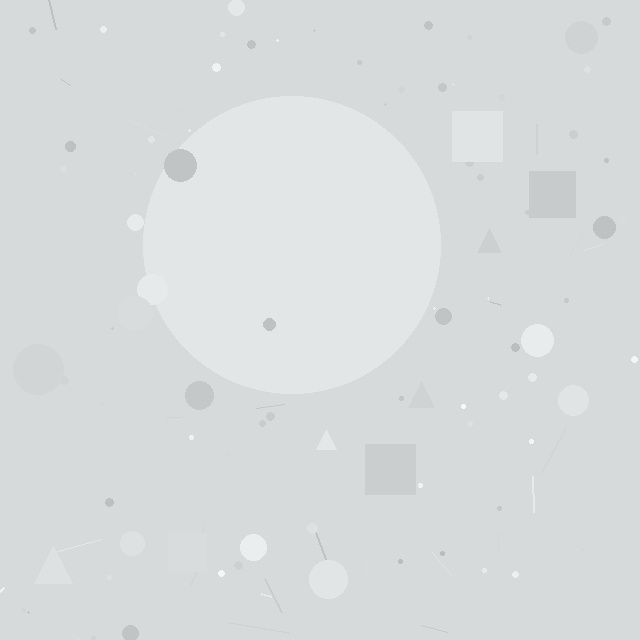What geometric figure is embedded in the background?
A circle is embedded in the background.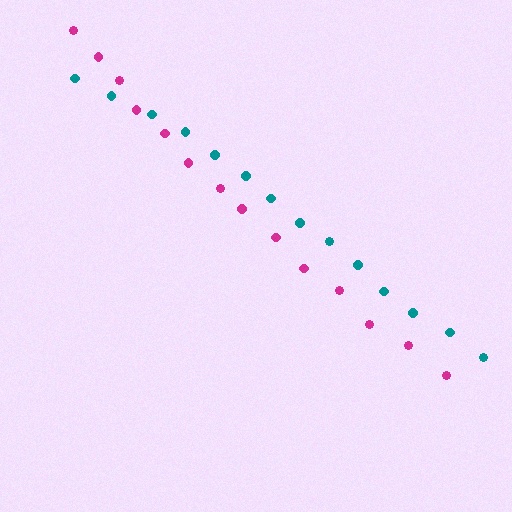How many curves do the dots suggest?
There are 2 distinct paths.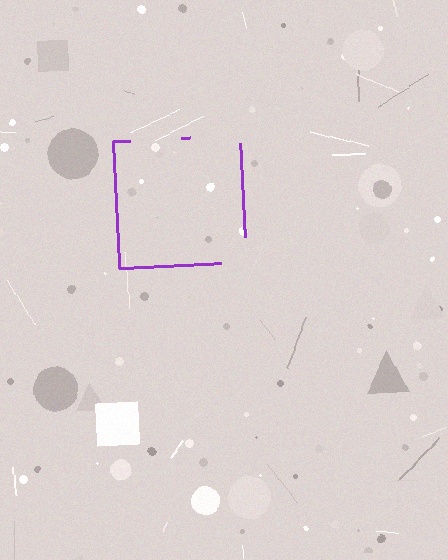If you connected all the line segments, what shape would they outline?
They would outline a square.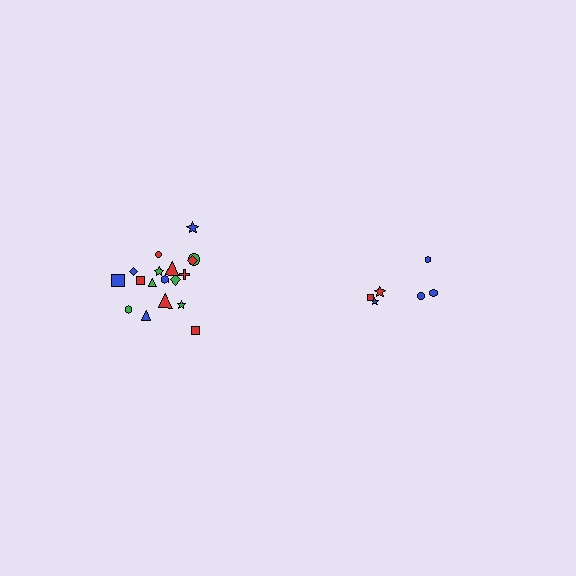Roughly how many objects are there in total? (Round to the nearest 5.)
Roughly 25 objects in total.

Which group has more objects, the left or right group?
The left group.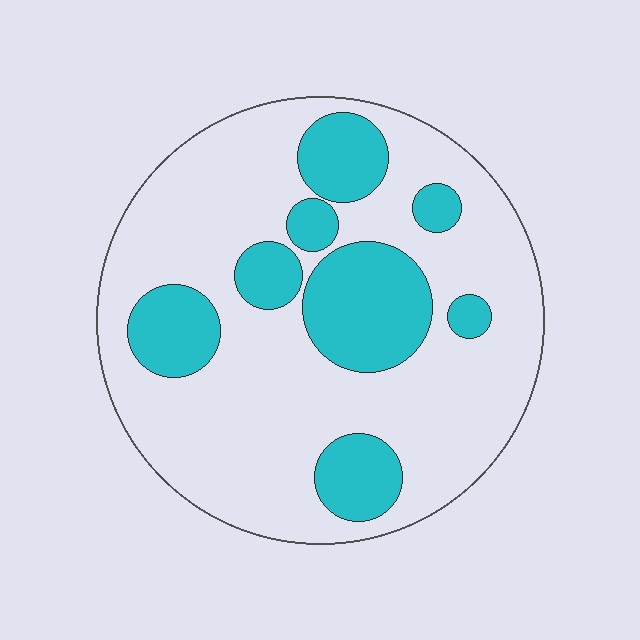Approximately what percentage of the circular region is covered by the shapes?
Approximately 25%.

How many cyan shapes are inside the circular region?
8.